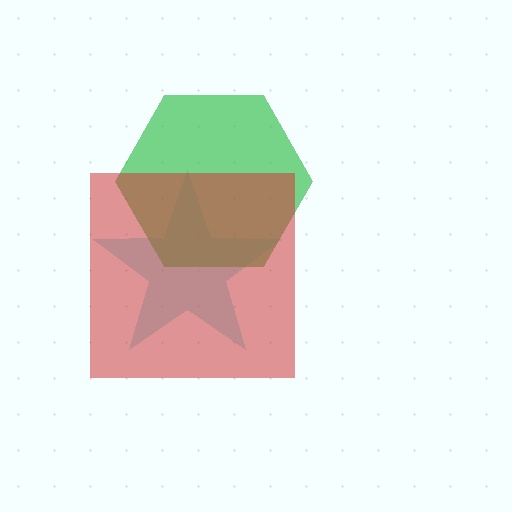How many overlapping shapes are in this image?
There are 3 overlapping shapes in the image.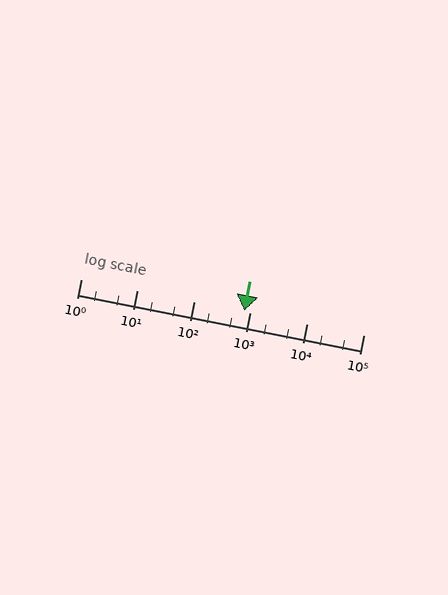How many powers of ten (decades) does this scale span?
The scale spans 5 decades, from 1 to 100000.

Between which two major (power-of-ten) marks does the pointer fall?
The pointer is between 100 and 1000.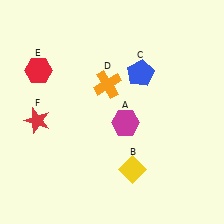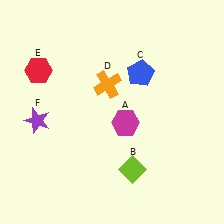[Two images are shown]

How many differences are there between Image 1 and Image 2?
There are 2 differences between the two images.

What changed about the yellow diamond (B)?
In Image 1, B is yellow. In Image 2, it changed to lime.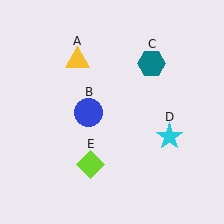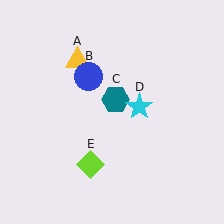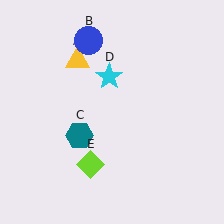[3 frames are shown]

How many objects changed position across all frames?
3 objects changed position: blue circle (object B), teal hexagon (object C), cyan star (object D).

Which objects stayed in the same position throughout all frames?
Yellow triangle (object A) and lime diamond (object E) remained stationary.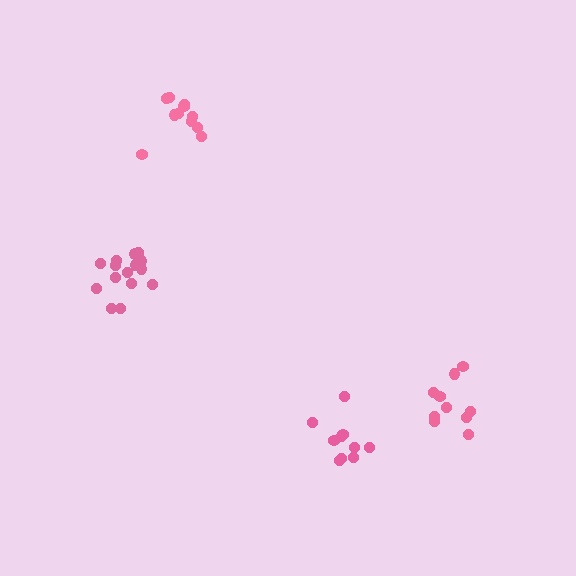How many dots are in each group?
Group 1: 10 dots, Group 2: 11 dots, Group 3: 10 dots, Group 4: 15 dots (46 total).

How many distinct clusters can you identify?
There are 4 distinct clusters.